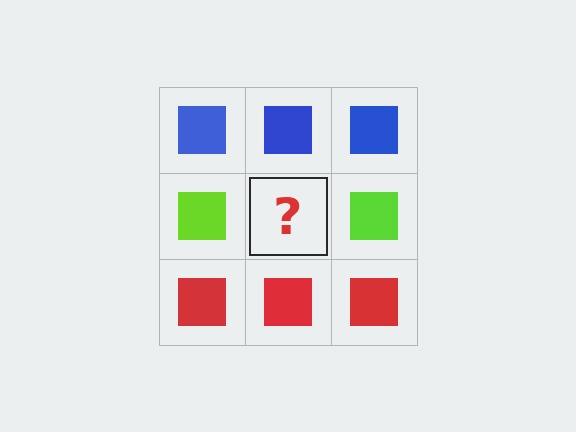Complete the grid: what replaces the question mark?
The question mark should be replaced with a lime square.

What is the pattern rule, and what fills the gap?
The rule is that each row has a consistent color. The gap should be filled with a lime square.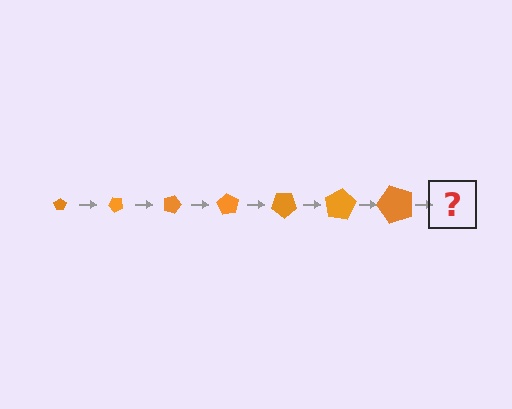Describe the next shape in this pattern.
It should be a pentagon, larger than the previous one and rotated 315 degrees from the start.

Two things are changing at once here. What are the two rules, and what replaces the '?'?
The two rules are that the pentagon grows larger each step and it rotates 45 degrees each step. The '?' should be a pentagon, larger than the previous one and rotated 315 degrees from the start.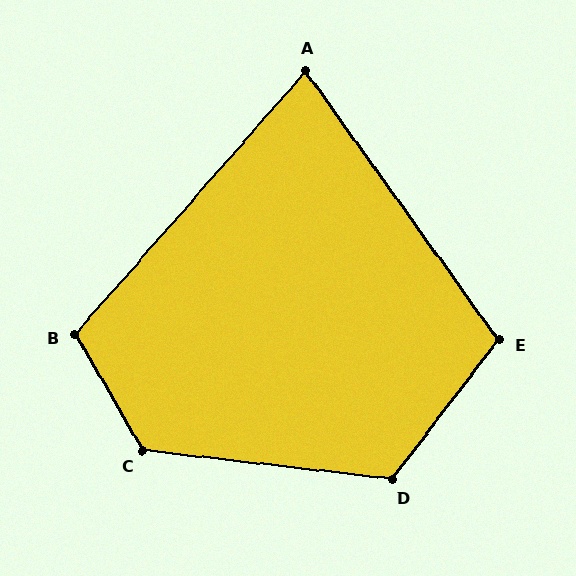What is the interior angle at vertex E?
Approximately 107 degrees (obtuse).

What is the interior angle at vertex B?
Approximately 109 degrees (obtuse).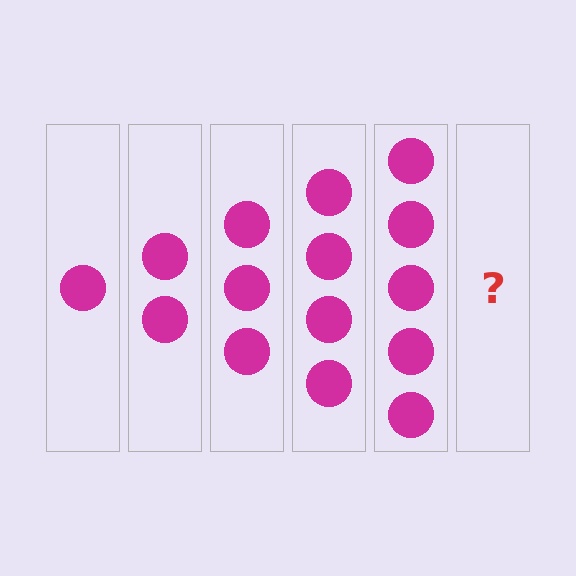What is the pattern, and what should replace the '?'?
The pattern is that each step adds one more circle. The '?' should be 6 circles.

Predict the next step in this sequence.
The next step is 6 circles.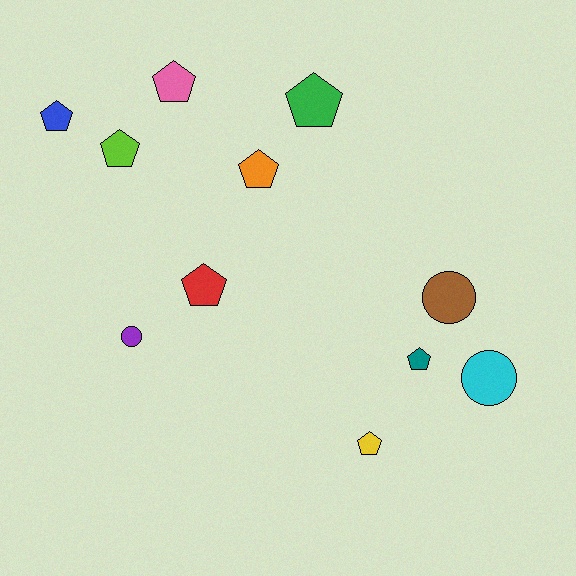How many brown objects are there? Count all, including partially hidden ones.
There is 1 brown object.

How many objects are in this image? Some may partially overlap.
There are 11 objects.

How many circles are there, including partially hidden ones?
There are 3 circles.